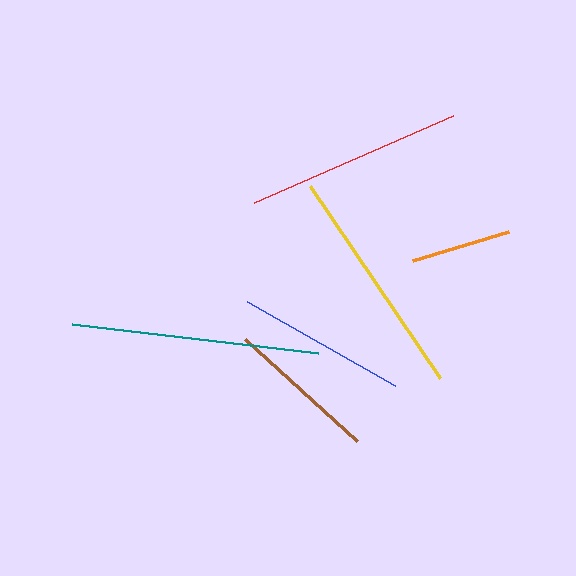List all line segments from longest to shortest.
From longest to shortest: teal, yellow, red, blue, brown, orange.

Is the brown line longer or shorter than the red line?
The red line is longer than the brown line.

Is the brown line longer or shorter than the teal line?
The teal line is longer than the brown line.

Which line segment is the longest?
The teal line is the longest at approximately 247 pixels.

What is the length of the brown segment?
The brown segment is approximately 152 pixels long.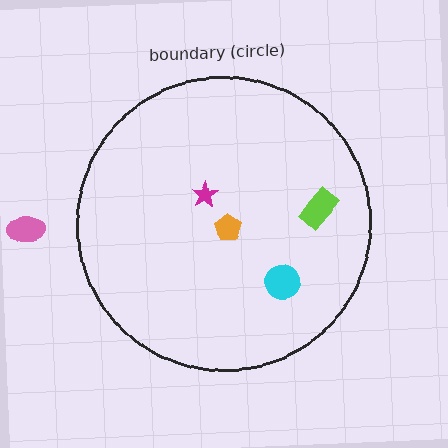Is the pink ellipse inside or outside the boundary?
Outside.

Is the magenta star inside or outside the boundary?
Inside.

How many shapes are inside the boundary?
4 inside, 1 outside.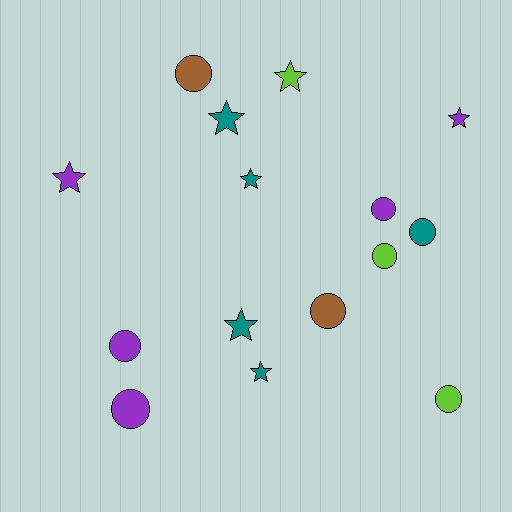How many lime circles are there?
There are 2 lime circles.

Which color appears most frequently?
Teal, with 5 objects.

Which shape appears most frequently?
Circle, with 8 objects.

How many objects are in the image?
There are 15 objects.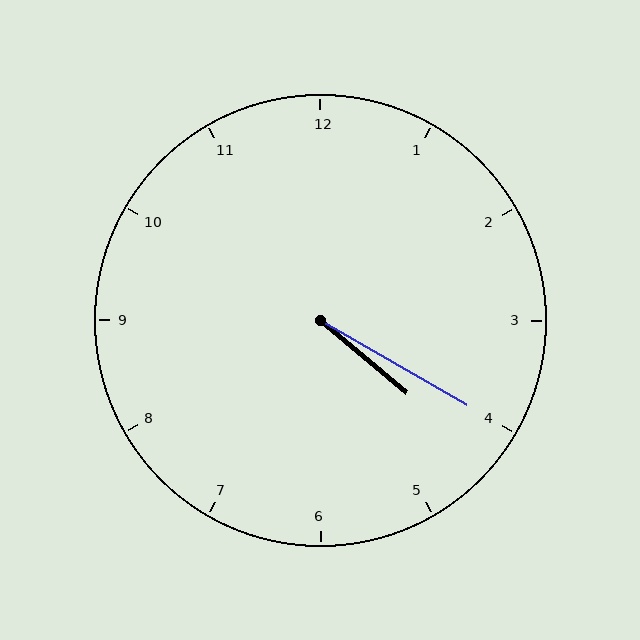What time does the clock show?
4:20.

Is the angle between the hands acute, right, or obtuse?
It is acute.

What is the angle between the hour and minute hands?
Approximately 10 degrees.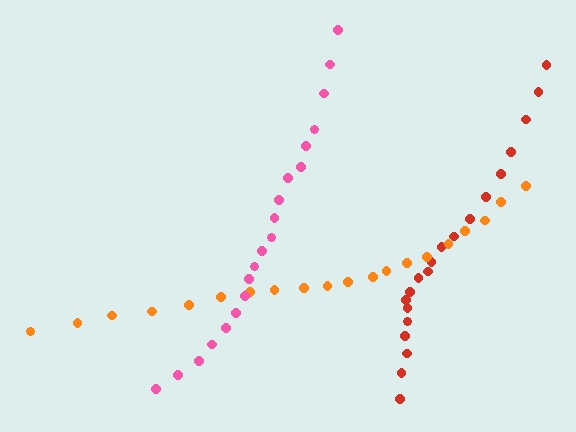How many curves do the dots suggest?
There are 3 distinct paths.